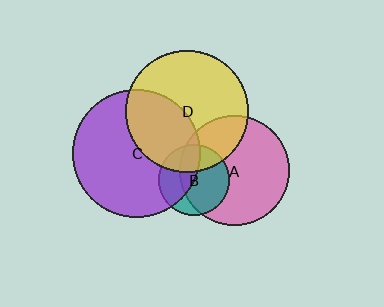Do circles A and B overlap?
Yes.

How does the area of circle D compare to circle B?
Approximately 3.0 times.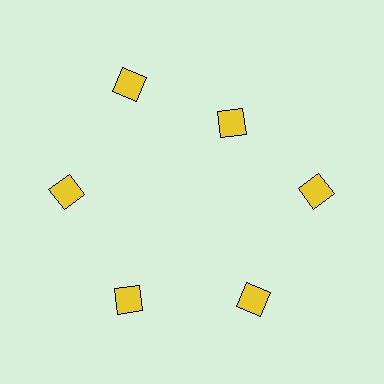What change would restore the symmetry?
The symmetry would be restored by moving it outward, back onto the ring so that all 6 diamonds sit at equal angles and equal distance from the center.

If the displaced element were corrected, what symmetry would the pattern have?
It would have 6-fold rotational symmetry — the pattern would map onto itself every 60 degrees.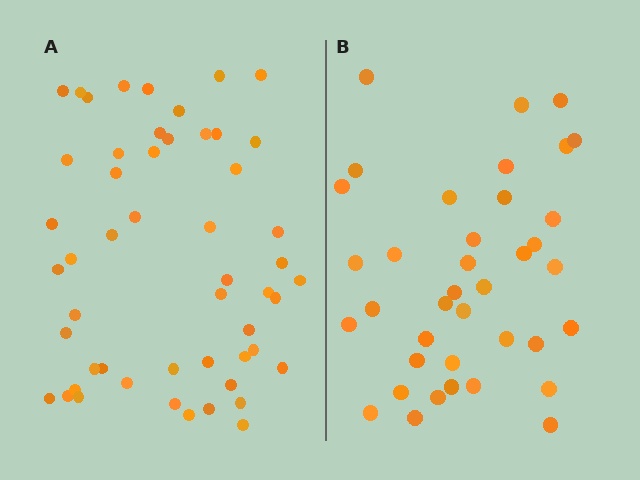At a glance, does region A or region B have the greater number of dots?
Region A (the left region) has more dots.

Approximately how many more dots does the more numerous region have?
Region A has approximately 15 more dots than region B.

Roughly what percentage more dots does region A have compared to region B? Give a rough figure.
About 35% more.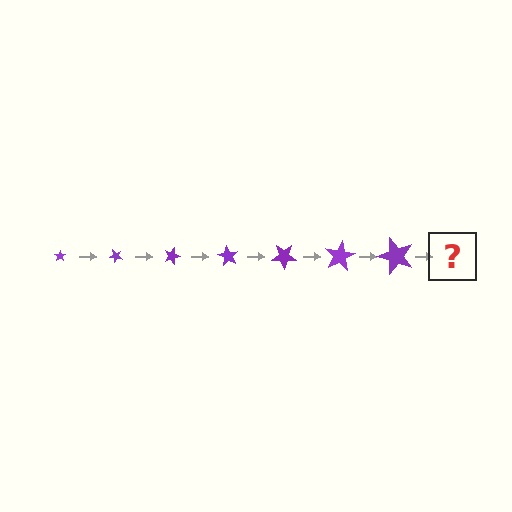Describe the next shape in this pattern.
It should be a star, larger than the previous one and rotated 315 degrees from the start.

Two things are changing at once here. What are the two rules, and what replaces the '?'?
The two rules are that the star grows larger each step and it rotates 45 degrees each step. The '?' should be a star, larger than the previous one and rotated 315 degrees from the start.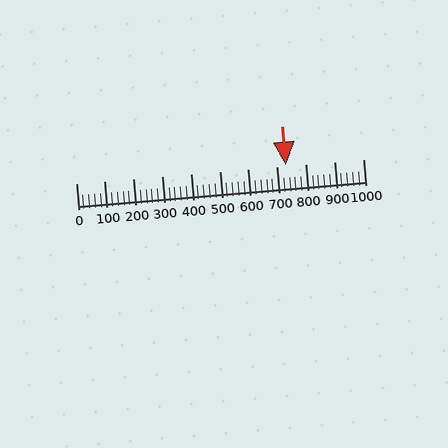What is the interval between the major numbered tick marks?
The major tick marks are spaced 100 units apart.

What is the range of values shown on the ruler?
The ruler shows values from 0 to 1000.